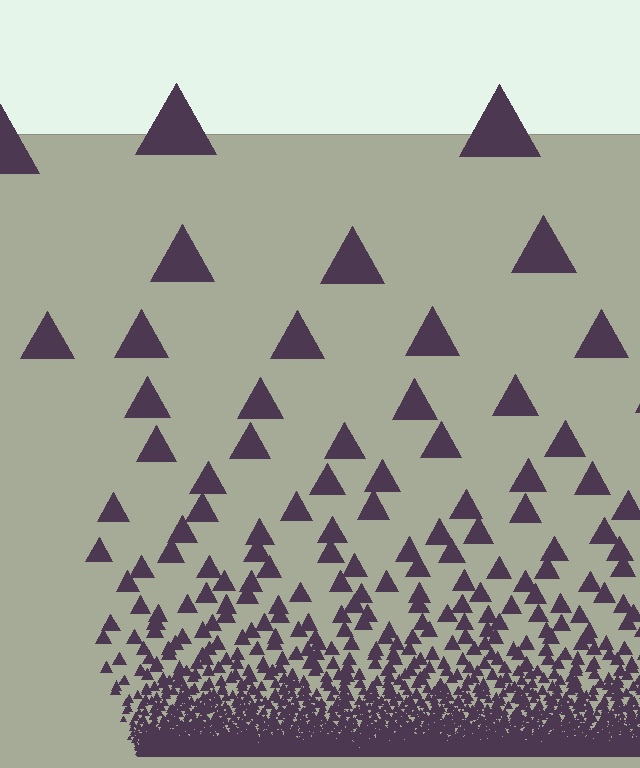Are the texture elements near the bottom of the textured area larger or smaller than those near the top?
Smaller. The gradient is inverted — elements near the bottom are smaller and denser.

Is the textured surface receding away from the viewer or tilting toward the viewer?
The surface appears to tilt toward the viewer. Texture elements get larger and sparser toward the top.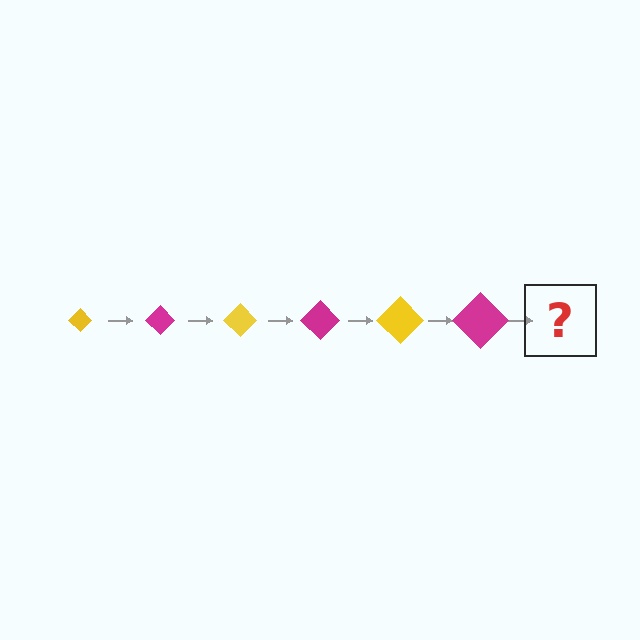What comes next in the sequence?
The next element should be a yellow diamond, larger than the previous one.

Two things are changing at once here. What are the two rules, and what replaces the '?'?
The two rules are that the diamond grows larger each step and the color cycles through yellow and magenta. The '?' should be a yellow diamond, larger than the previous one.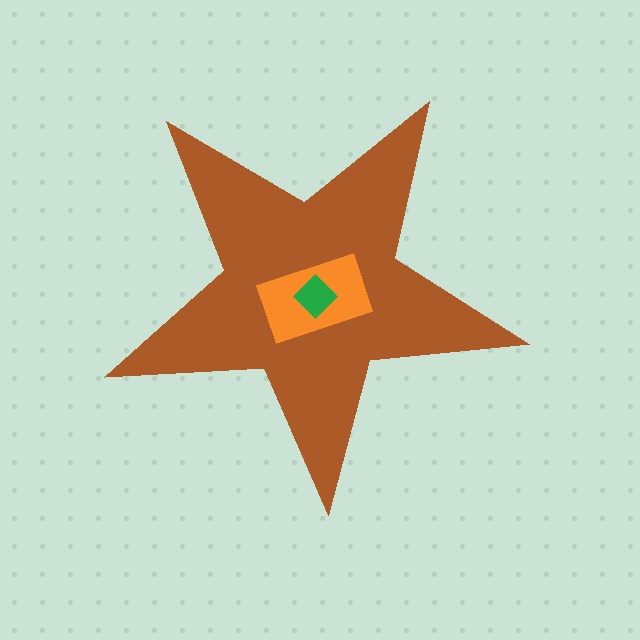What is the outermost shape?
The brown star.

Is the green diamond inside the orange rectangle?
Yes.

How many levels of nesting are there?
3.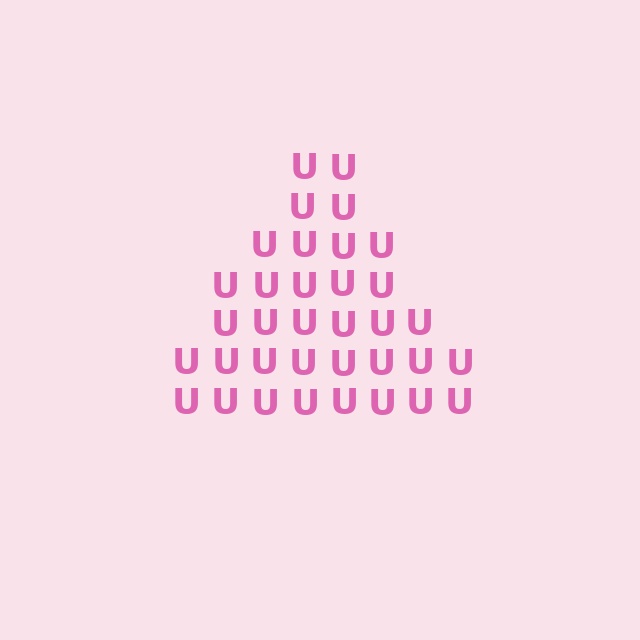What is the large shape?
The large shape is a triangle.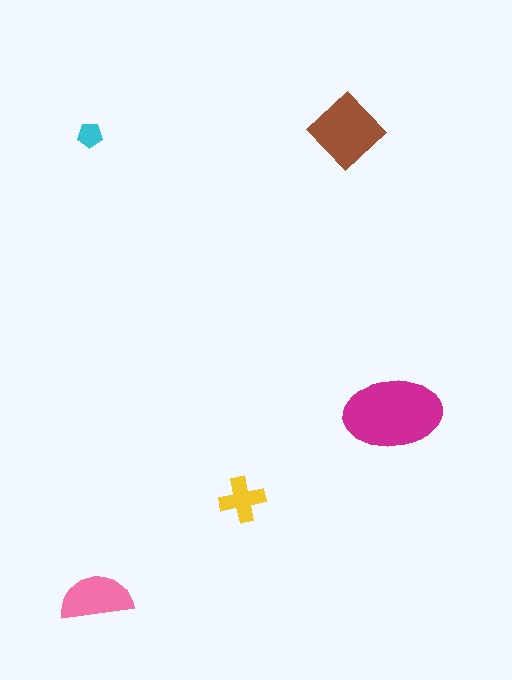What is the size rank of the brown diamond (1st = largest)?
2nd.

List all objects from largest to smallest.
The magenta ellipse, the brown diamond, the pink semicircle, the yellow cross, the cyan pentagon.